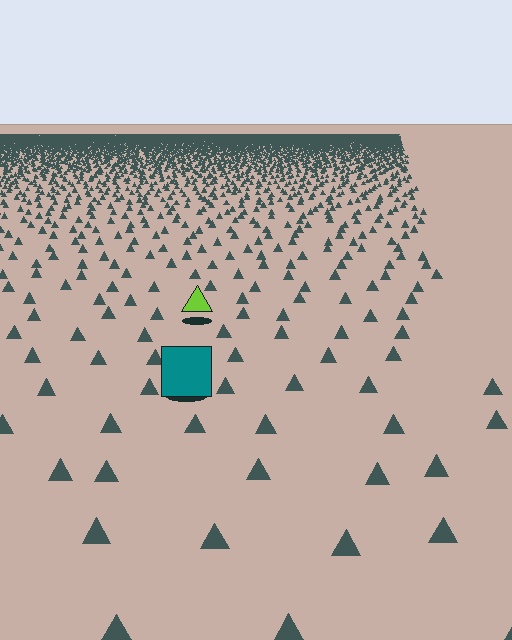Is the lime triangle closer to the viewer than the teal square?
No. The teal square is closer — you can tell from the texture gradient: the ground texture is coarser near it.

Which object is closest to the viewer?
The teal square is closest. The texture marks near it are larger and more spread out.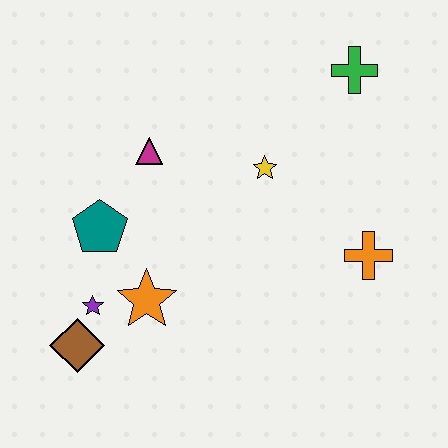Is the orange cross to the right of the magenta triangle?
Yes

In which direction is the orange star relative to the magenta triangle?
The orange star is below the magenta triangle.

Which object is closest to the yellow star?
The magenta triangle is closest to the yellow star.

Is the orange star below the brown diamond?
No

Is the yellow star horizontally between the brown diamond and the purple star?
No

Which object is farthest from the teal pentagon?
The green cross is farthest from the teal pentagon.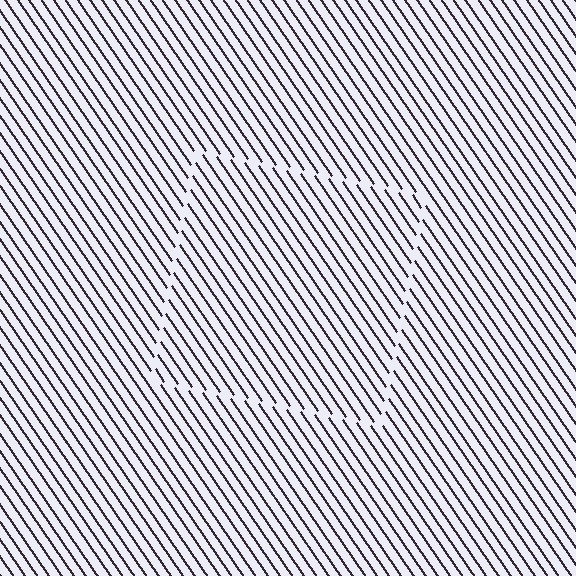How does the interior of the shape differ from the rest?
The interior of the shape contains the same grating, shifted by half a period — the contour is defined by the phase discontinuity where line-ends from the inner and outer gratings abut.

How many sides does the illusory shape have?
4 sides — the line-ends trace a square.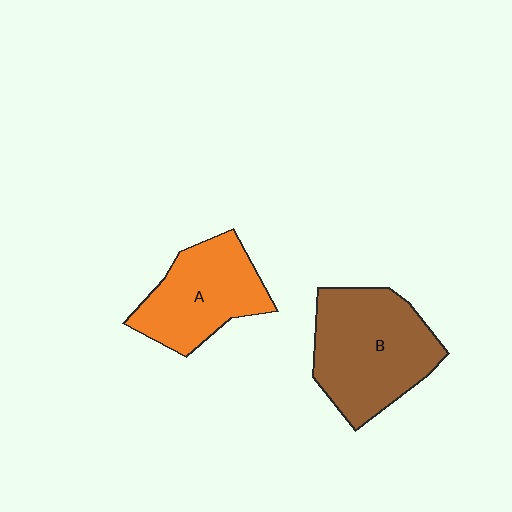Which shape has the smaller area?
Shape A (orange).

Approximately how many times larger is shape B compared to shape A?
Approximately 1.3 times.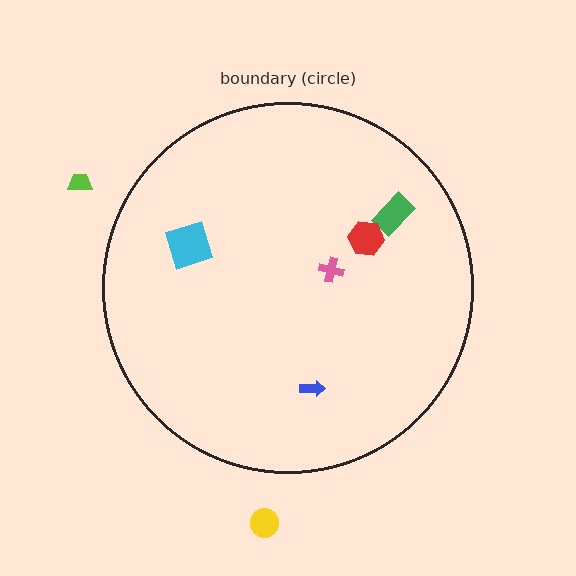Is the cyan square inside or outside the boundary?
Inside.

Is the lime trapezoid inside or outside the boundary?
Outside.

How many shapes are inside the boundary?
5 inside, 2 outside.